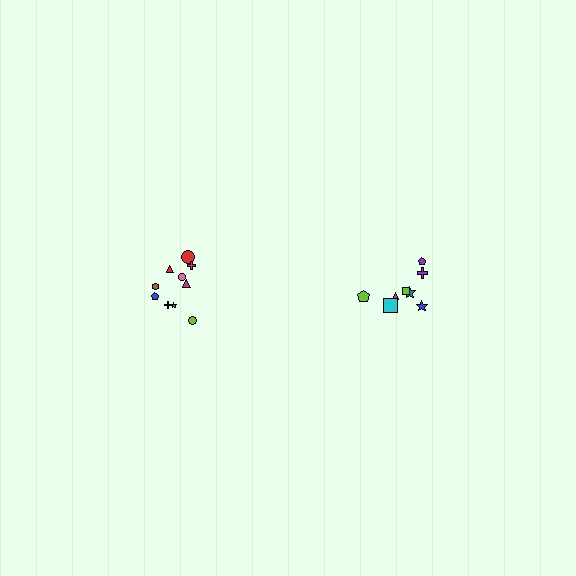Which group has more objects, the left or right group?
The left group.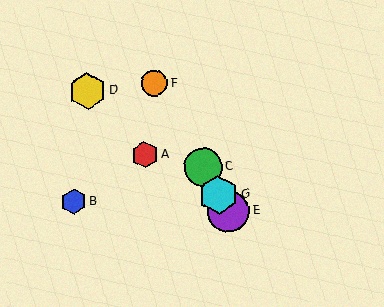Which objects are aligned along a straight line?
Objects C, E, F, G are aligned along a straight line.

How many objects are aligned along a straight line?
4 objects (C, E, F, G) are aligned along a straight line.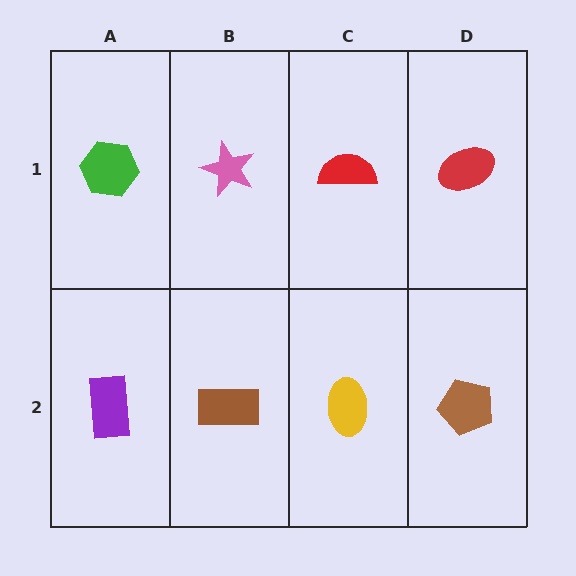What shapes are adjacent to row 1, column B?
A brown rectangle (row 2, column B), a green hexagon (row 1, column A), a red semicircle (row 1, column C).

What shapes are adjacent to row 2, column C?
A red semicircle (row 1, column C), a brown rectangle (row 2, column B), a brown pentagon (row 2, column D).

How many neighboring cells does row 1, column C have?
3.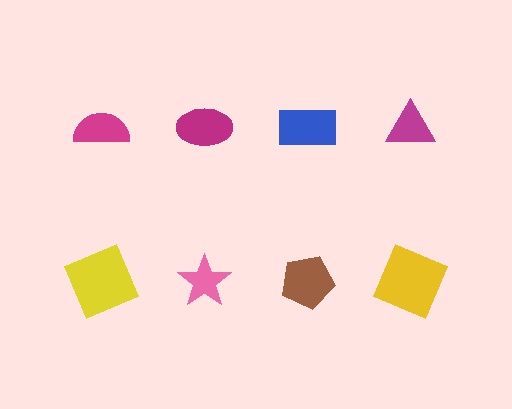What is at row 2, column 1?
A yellow square.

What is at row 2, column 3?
A brown pentagon.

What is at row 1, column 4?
A magenta triangle.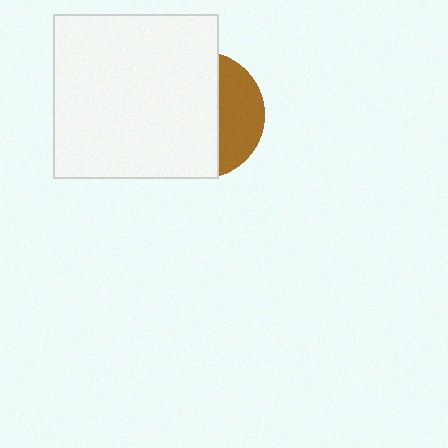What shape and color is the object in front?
The object in front is a white square.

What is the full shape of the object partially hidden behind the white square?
The partially hidden object is a brown circle.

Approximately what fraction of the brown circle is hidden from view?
Roughly 68% of the brown circle is hidden behind the white square.